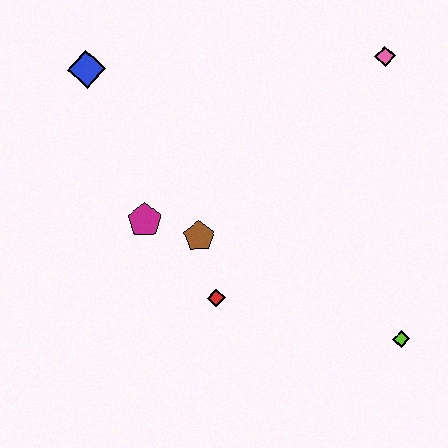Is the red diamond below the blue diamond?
Yes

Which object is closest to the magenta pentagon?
The brown pentagon is closest to the magenta pentagon.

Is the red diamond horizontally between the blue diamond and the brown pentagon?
No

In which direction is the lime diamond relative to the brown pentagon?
The lime diamond is to the right of the brown pentagon.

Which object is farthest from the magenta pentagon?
The pink diamond is farthest from the magenta pentagon.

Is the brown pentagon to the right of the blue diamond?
Yes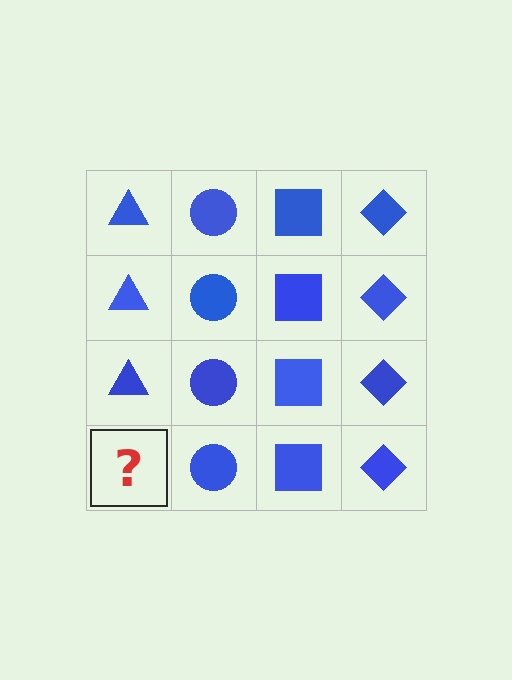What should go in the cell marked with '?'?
The missing cell should contain a blue triangle.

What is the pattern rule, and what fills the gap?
The rule is that each column has a consistent shape. The gap should be filled with a blue triangle.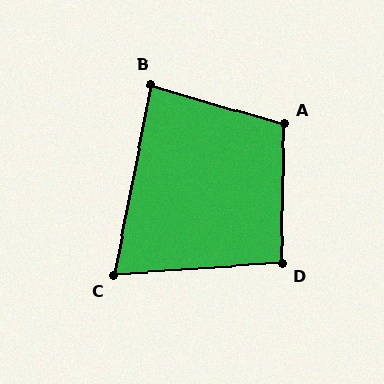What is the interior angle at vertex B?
Approximately 85 degrees (acute).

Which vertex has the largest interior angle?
A, at approximately 105 degrees.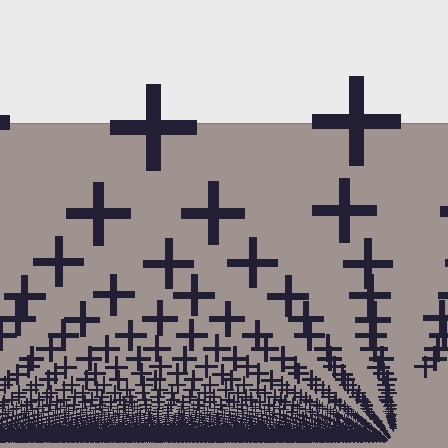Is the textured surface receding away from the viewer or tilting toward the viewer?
The surface appears to tilt toward the viewer. Texture elements get larger and sparser toward the top.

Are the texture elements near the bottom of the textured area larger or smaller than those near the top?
Smaller. The gradient is inverted — elements near the bottom are smaller and denser.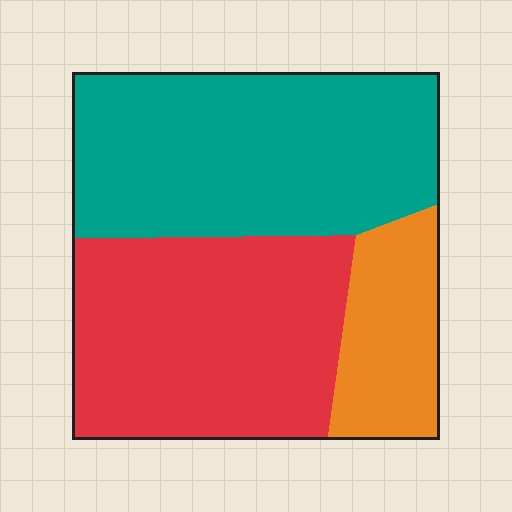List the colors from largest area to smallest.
From largest to smallest: teal, red, orange.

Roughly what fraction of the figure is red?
Red covers 40% of the figure.